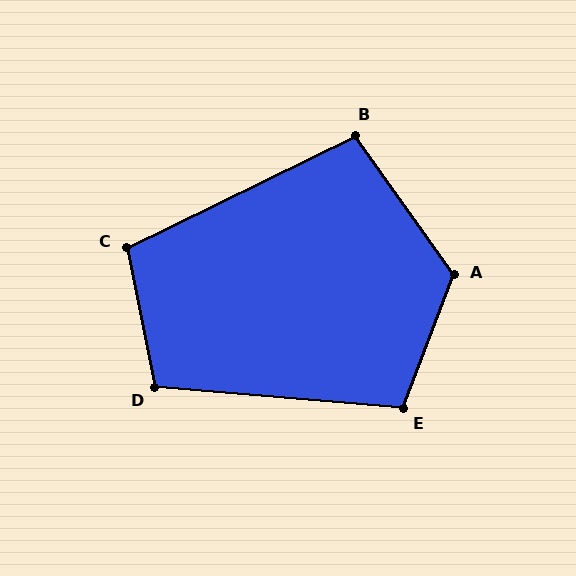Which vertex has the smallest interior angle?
B, at approximately 99 degrees.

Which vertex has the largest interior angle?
A, at approximately 124 degrees.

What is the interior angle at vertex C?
Approximately 105 degrees (obtuse).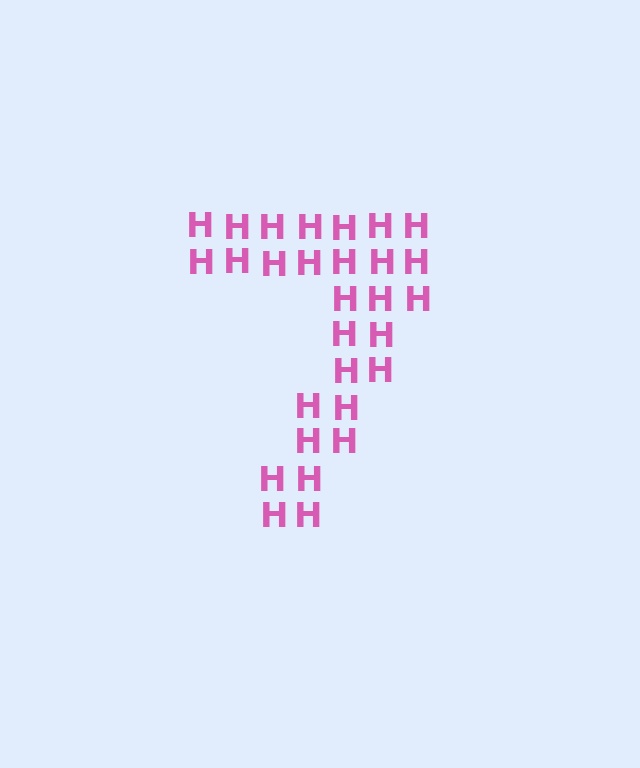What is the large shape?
The large shape is the digit 7.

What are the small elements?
The small elements are letter H's.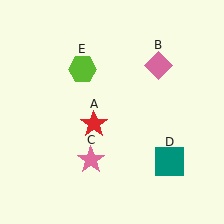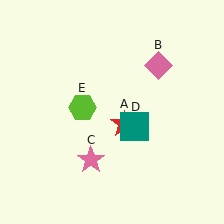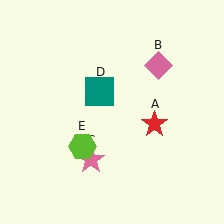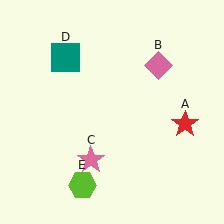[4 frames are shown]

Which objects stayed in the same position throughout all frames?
Pink diamond (object B) and pink star (object C) remained stationary.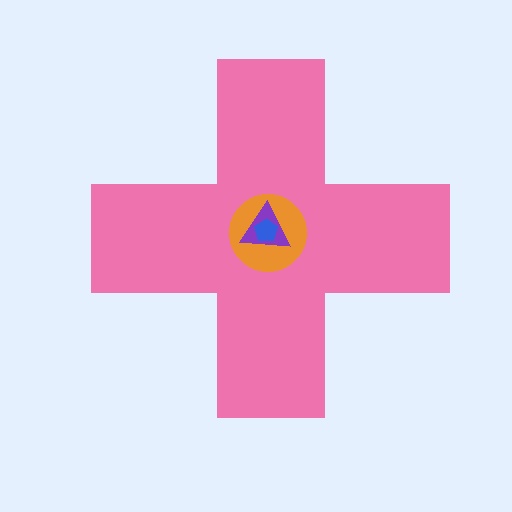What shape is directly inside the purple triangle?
The blue pentagon.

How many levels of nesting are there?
4.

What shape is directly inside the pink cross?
The orange circle.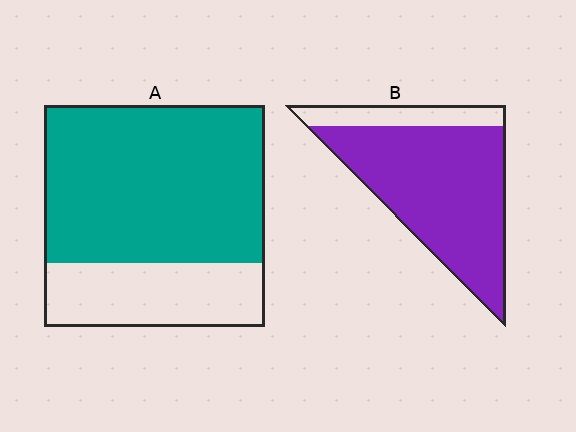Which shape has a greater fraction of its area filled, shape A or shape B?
Shape B.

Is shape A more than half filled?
Yes.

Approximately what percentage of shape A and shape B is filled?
A is approximately 70% and B is approximately 80%.